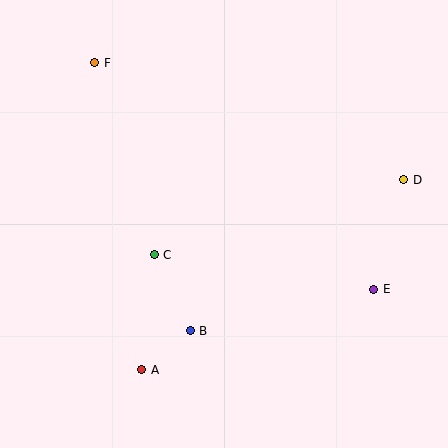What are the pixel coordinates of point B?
Point B is at (190, 331).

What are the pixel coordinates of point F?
Point F is at (95, 63).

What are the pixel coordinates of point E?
Point E is at (374, 289).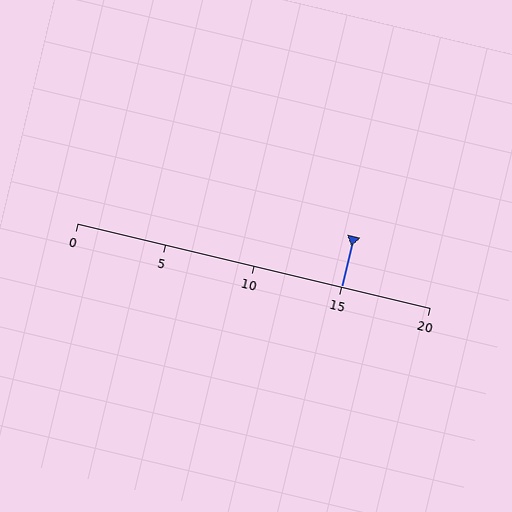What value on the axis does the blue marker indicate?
The marker indicates approximately 15.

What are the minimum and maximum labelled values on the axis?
The axis runs from 0 to 20.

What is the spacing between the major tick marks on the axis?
The major ticks are spaced 5 apart.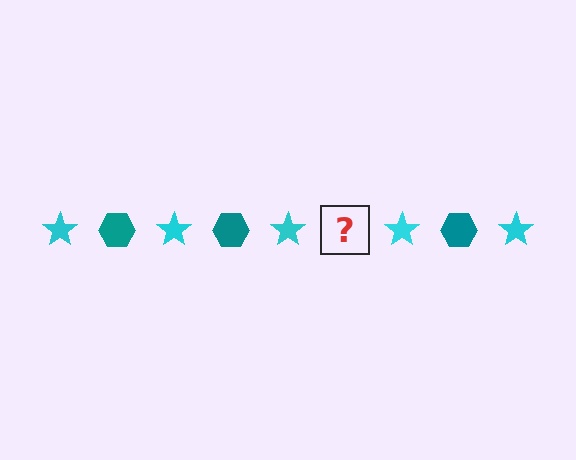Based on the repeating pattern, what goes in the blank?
The blank should be a teal hexagon.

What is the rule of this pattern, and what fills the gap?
The rule is that the pattern alternates between cyan star and teal hexagon. The gap should be filled with a teal hexagon.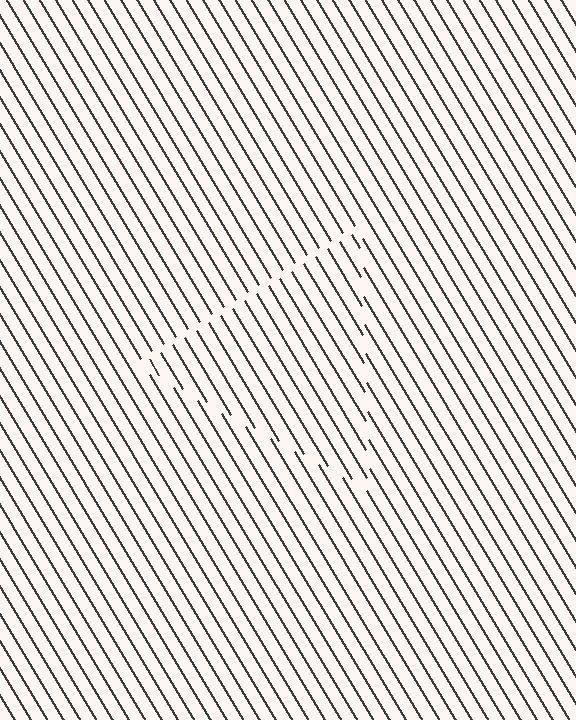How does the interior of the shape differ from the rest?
The interior of the shape contains the same grating, shifted by half a period — the contour is defined by the phase discontinuity where line-ends from the inner and outer gratings abut.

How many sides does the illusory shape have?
3 sides — the line-ends trace a triangle.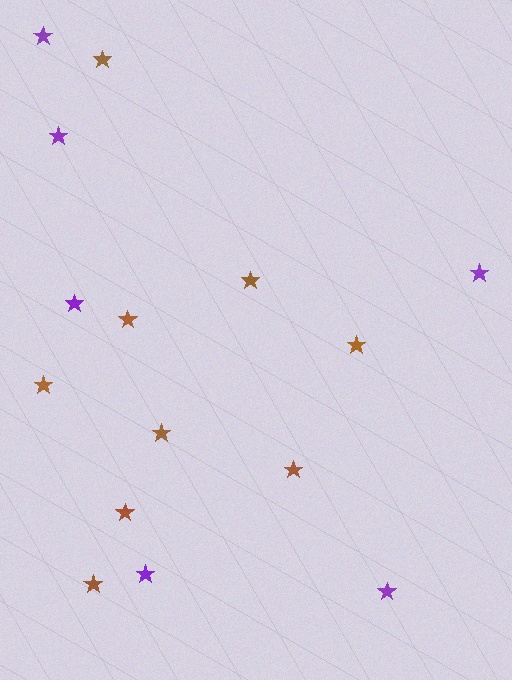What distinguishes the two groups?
There are 2 groups: one group of purple stars (6) and one group of brown stars (9).